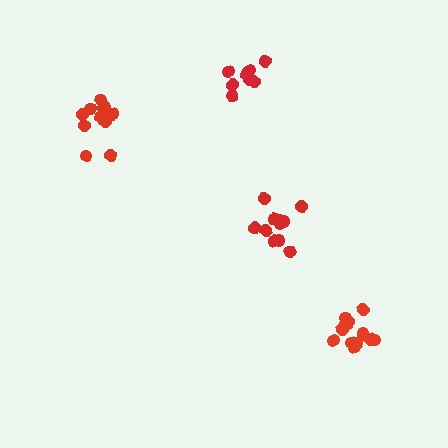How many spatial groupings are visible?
There are 4 spatial groupings.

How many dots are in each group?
Group 1: 13 dots, Group 2: 9 dots, Group 3: 12 dots, Group 4: 13 dots (47 total).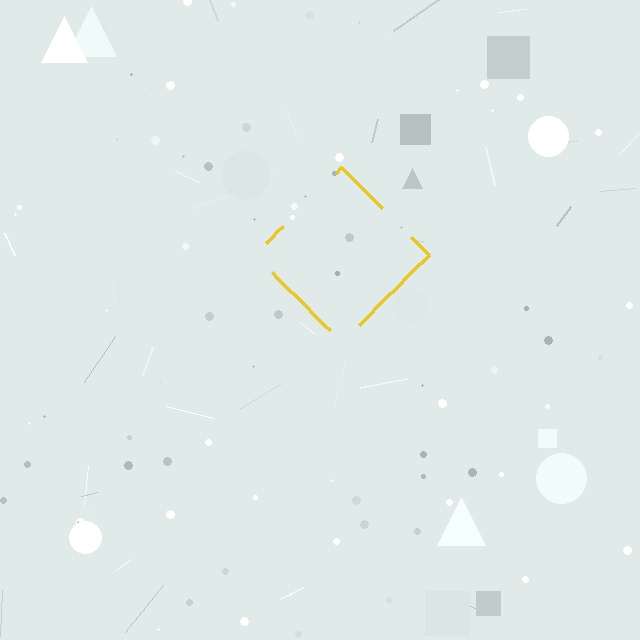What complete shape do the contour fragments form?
The contour fragments form a diamond.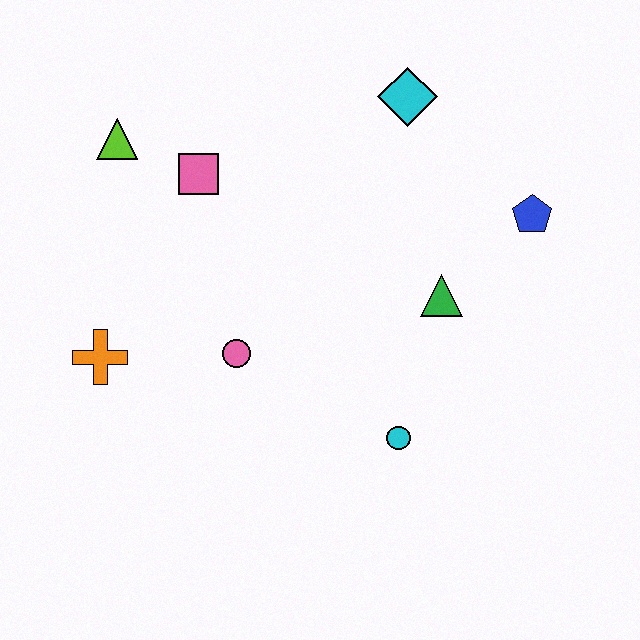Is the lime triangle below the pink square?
No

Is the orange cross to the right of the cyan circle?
No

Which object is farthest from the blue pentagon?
The orange cross is farthest from the blue pentagon.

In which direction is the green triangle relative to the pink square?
The green triangle is to the right of the pink square.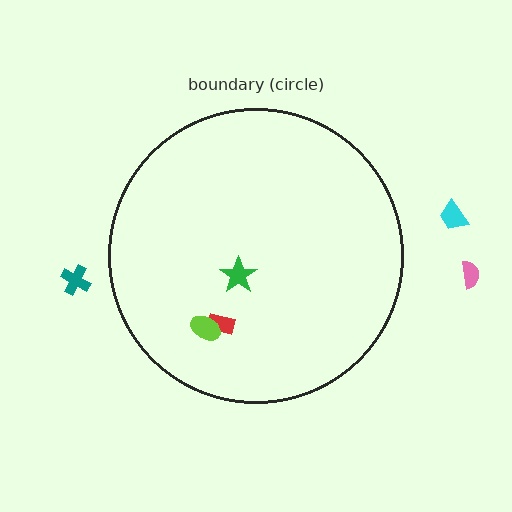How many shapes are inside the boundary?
3 inside, 3 outside.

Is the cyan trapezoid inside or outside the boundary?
Outside.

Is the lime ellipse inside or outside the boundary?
Inside.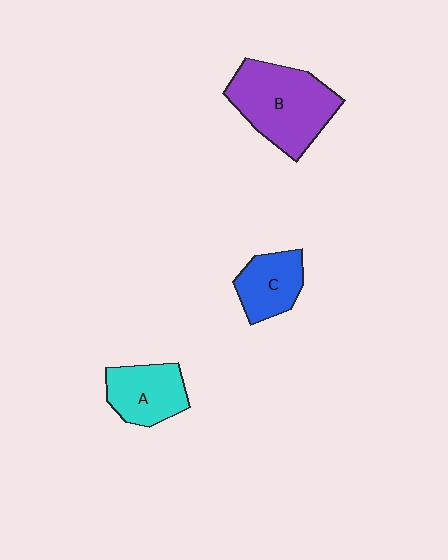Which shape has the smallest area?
Shape C (blue).